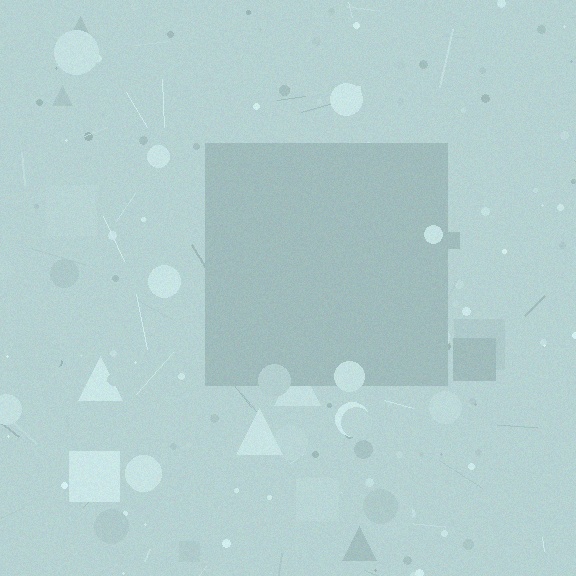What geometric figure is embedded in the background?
A square is embedded in the background.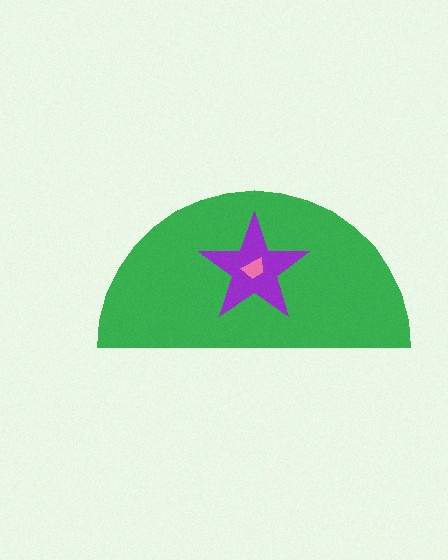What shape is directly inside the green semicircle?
The purple star.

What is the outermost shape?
The green semicircle.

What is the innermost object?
The pink trapezoid.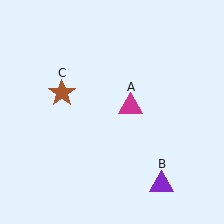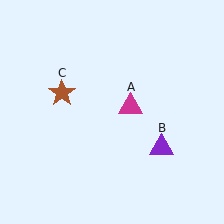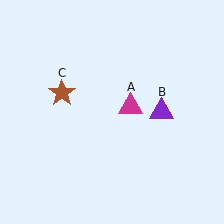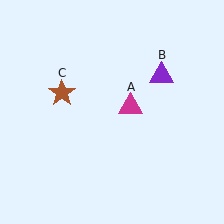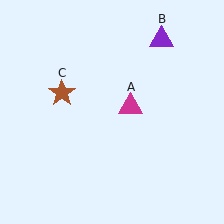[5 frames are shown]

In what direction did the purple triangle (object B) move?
The purple triangle (object B) moved up.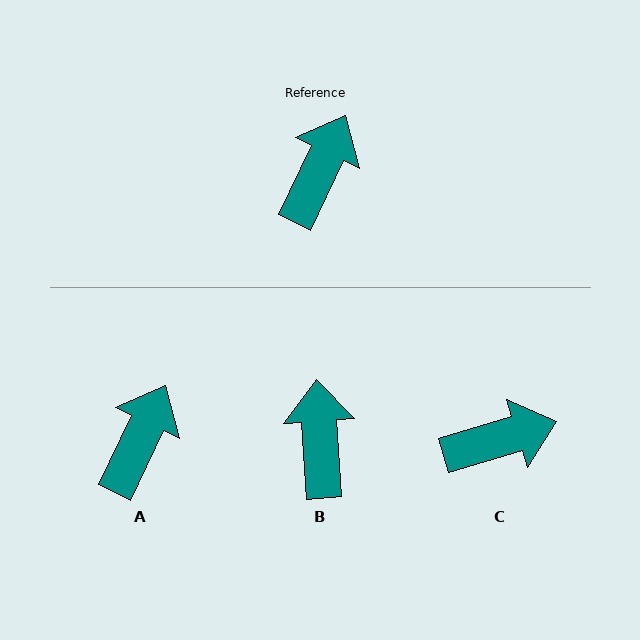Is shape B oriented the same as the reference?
No, it is off by about 29 degrees.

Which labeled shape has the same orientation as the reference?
A.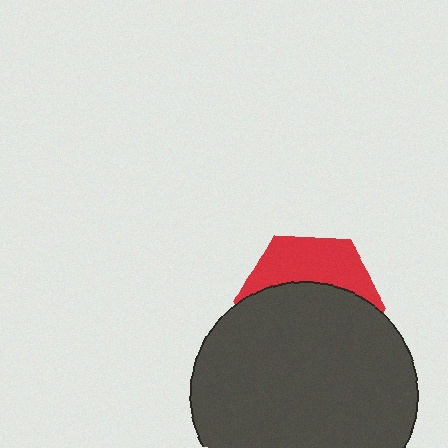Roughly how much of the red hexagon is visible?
A small part of it is visible (roughly 36%).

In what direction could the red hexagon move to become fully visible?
The red hexagon could move up. That would shift it out from behind the dark gray circle entirely.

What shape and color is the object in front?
The object in front is a dark gray circle.